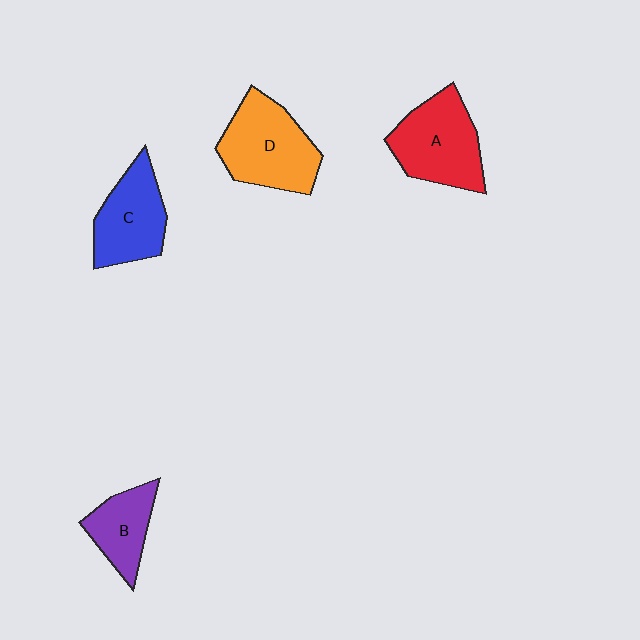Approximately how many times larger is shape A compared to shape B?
Approximately 1.6 times.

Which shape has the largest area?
Shape D (orange).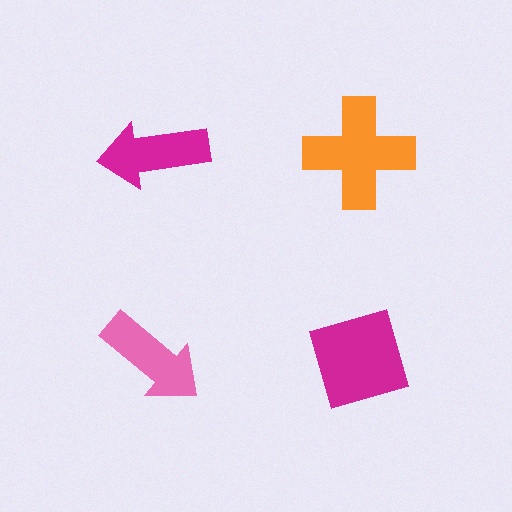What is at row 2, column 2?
A magenta diamond.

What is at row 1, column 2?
An orange cross.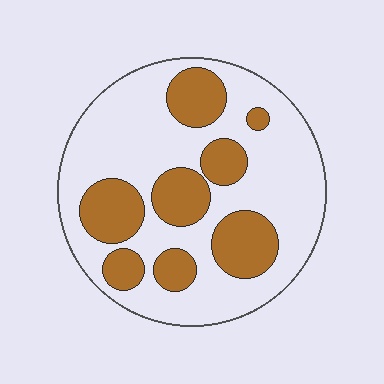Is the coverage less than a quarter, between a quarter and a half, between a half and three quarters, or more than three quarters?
Between a quarter and a half.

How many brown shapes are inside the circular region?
8.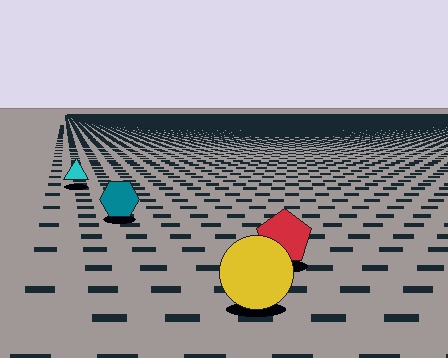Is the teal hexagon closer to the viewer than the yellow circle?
No. The yellow circle is closer — you can tell from the texture gradient: the ground texture is coarser near it.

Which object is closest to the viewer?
The yellow circle is closest. The texture marks near it are larger and more spread out.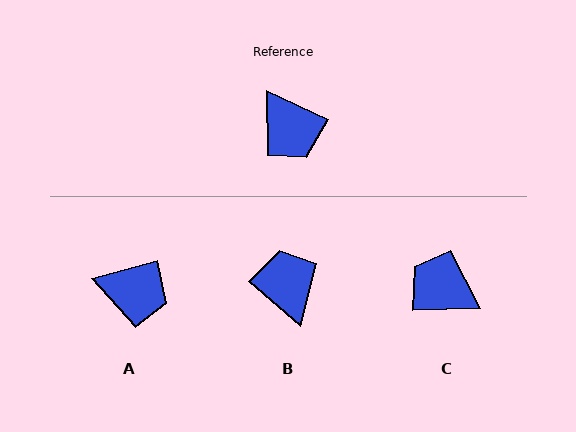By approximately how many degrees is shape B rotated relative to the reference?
Approximately 164 degrees counter-clockwise.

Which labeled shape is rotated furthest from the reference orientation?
B, about 164 degrees away.